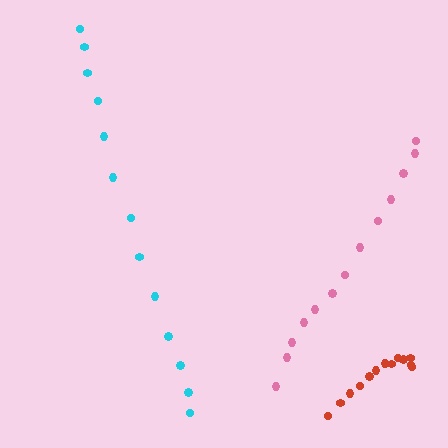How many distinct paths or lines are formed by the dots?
There are 3 distinct paths.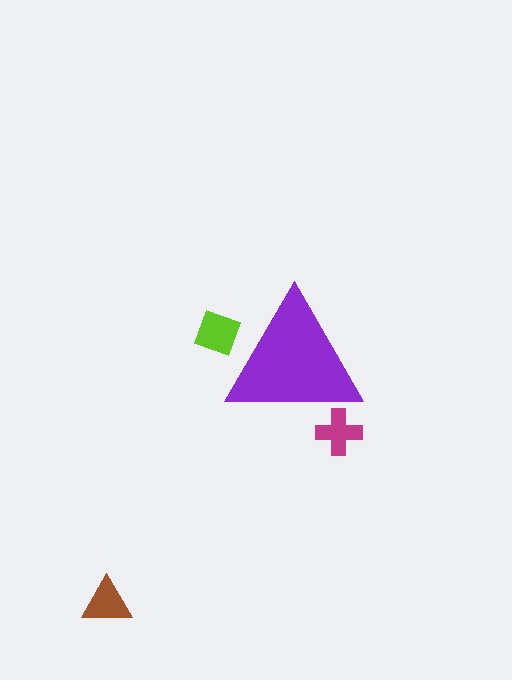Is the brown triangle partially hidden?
No, the brown triangle is fully visible.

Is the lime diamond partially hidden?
Yes, the lime diamond is partially hidden behind the purple triangle.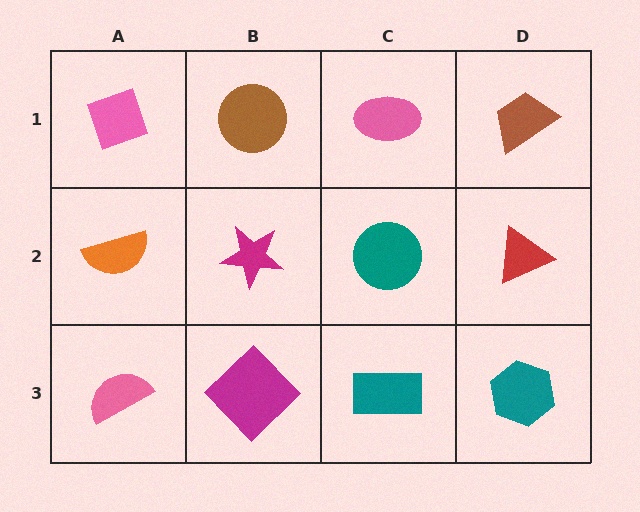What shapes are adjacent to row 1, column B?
A magenta star (row 2, column B), a pink diamond (row 1, column A), a pink ellipse (row 1, column C).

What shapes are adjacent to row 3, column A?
An orange semicircle (row 2, column A), a magenta diamond (row 3, column B).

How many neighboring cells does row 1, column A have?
2.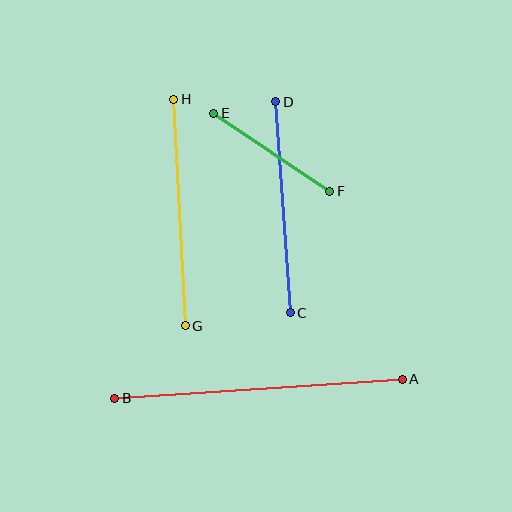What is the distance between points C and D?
The distance is approximately 212 pixels.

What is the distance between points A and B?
The distance is approximately 288 pixels.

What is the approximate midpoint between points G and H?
The midpoint is at approximately (180, 213) pixels.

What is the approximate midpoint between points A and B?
The midpoint is at approximately (259, 389) pixels.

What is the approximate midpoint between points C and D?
The midpoint is at approximately (283, 207) pixels.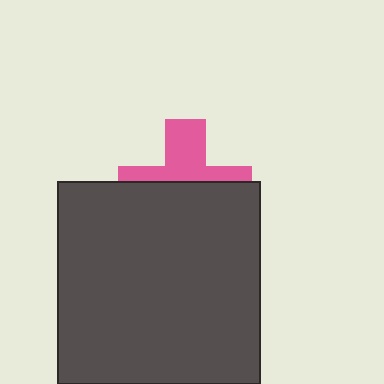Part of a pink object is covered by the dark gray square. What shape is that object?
It is a cross.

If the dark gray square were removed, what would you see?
You would see the complete pink cross.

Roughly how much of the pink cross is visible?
A small part of it is visible (roughly 43%).